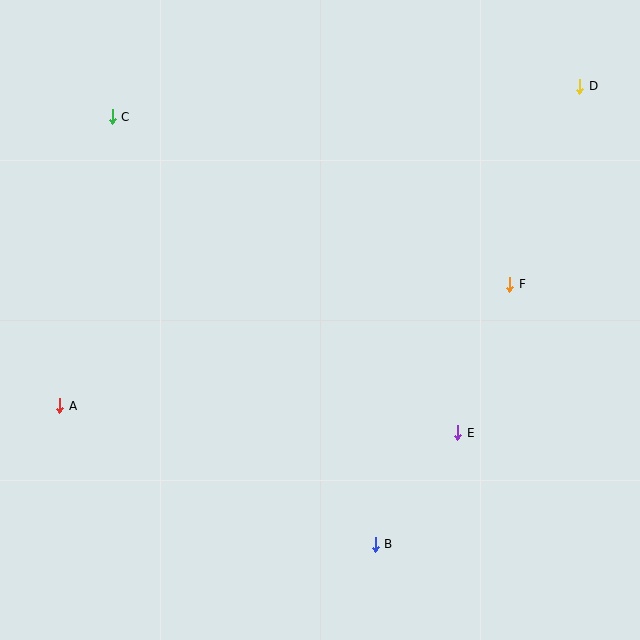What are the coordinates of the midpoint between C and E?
The midpoint between C and E is at (285, 275).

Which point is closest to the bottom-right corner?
Point E is closest to the bottom-right corner.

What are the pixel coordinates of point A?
Point A is at (60, 406).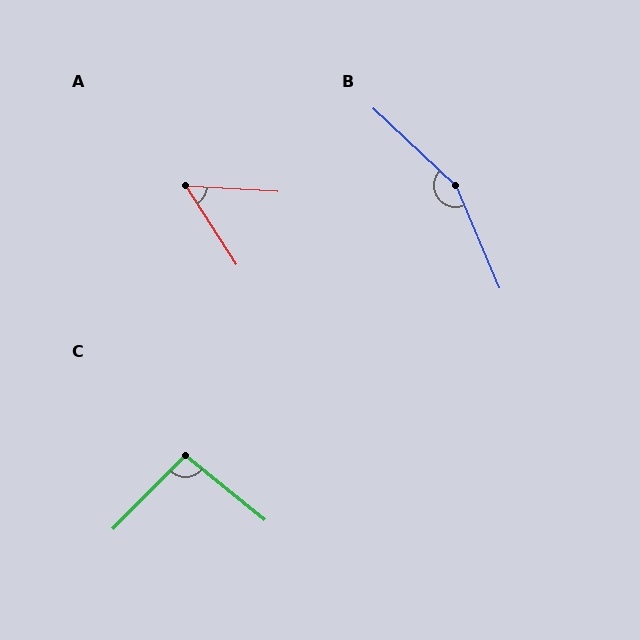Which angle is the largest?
B, at approximately 156 degrees.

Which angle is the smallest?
A, at approximately 54 degrees.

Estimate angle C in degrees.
Approximately 96 degrees.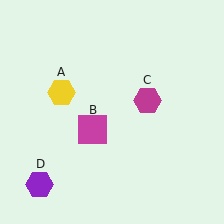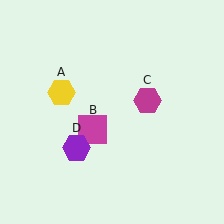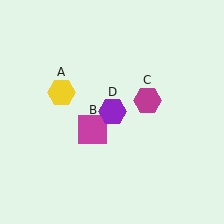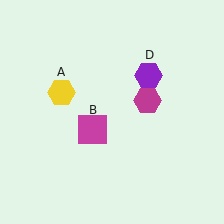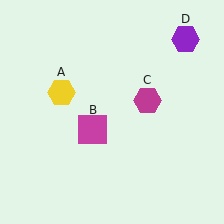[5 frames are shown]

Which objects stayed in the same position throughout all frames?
Yellow hexagon (object A) and magenta square (object B) and magenta hexagon (object C) remained stationary.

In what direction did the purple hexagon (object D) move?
The purple hexagon (object D) moved up and to the right.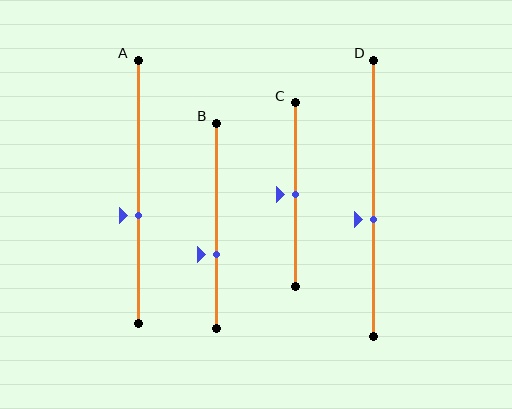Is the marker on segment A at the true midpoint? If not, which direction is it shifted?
No, the marker on segment A is shifted downward by about 9% of the segment length.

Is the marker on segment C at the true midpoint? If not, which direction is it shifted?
Yes, the marker on segment C is at the true midpoint.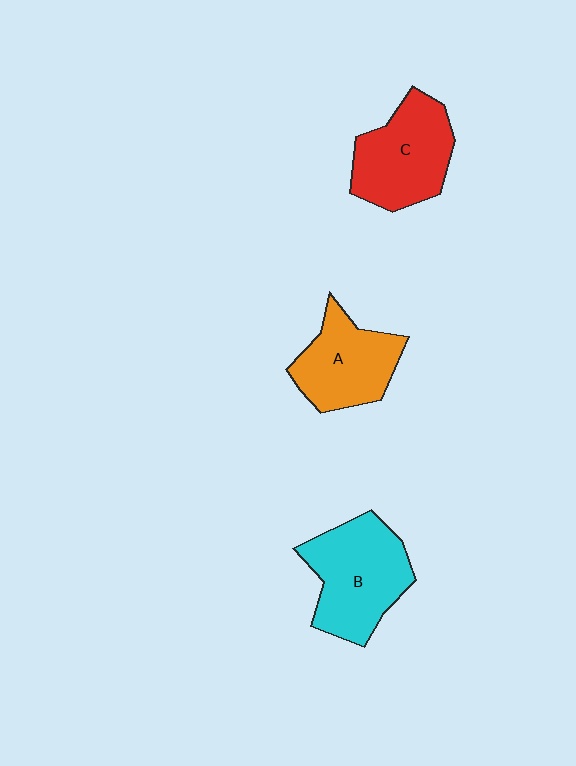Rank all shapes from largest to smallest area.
From largest to smallest: B (cyan), C (red), A (orange).